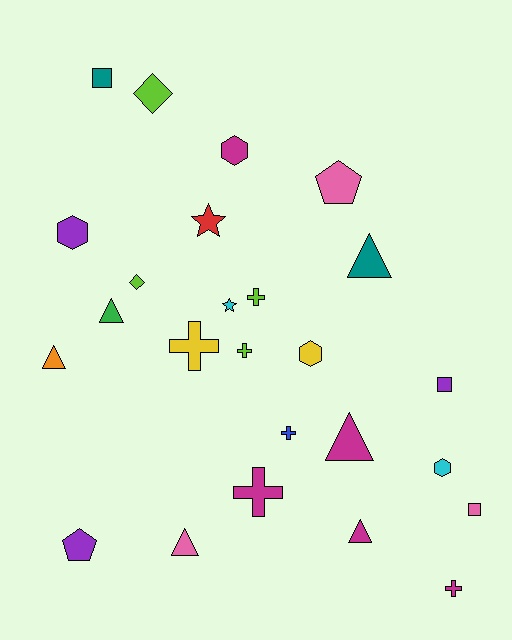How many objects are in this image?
There are 25 objects.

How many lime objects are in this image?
There are 4 lime objects.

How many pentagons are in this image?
There are 2 pentagons.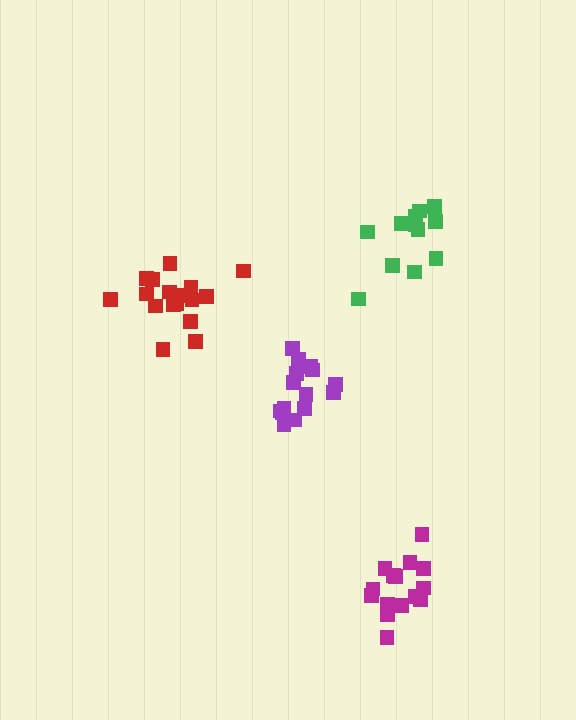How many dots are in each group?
Group 1: 12 dots, Group 2: 15 dots, Group 3: 15 dots, Group 4: 17 dots (59 total).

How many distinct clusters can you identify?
There are 4 distinct clusters.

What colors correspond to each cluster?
The clusters are colored: green, purple, magenta, red.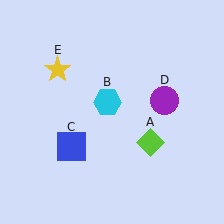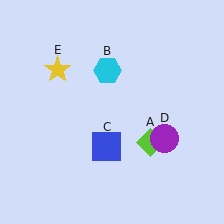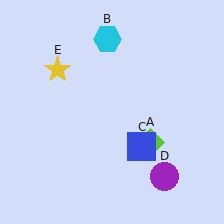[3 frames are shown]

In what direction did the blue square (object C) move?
The blue square (object C) moved right.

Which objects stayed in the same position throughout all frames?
Lime diamond (object A) and yellow star (object E) remained stationary.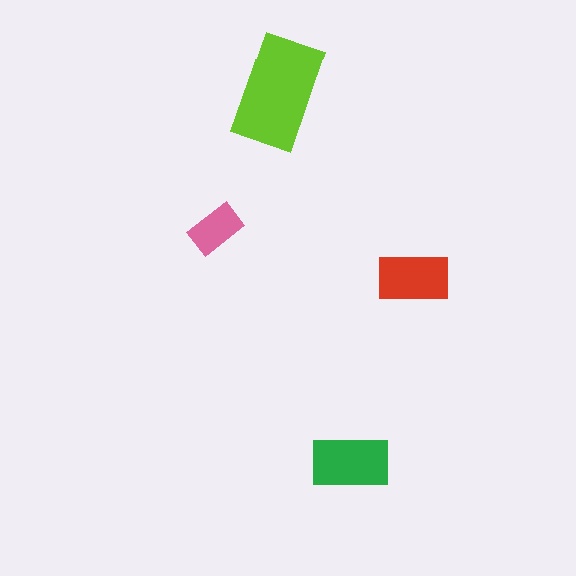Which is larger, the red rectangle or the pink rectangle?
The red one.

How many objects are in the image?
There are 4 objects in the image.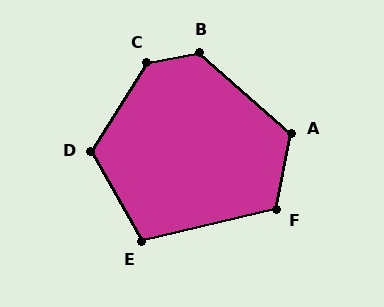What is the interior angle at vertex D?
Approximately 118 degrees (obtuse).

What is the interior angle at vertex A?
Approximately 120 degrees (obtuse).